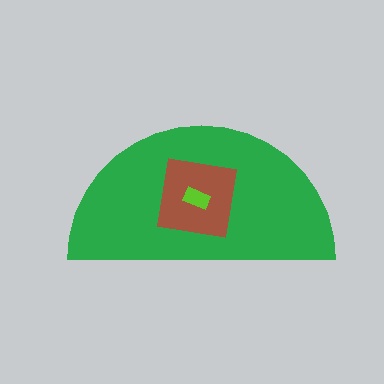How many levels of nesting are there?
3.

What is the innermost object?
The lime rectangle.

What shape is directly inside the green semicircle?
The brown square.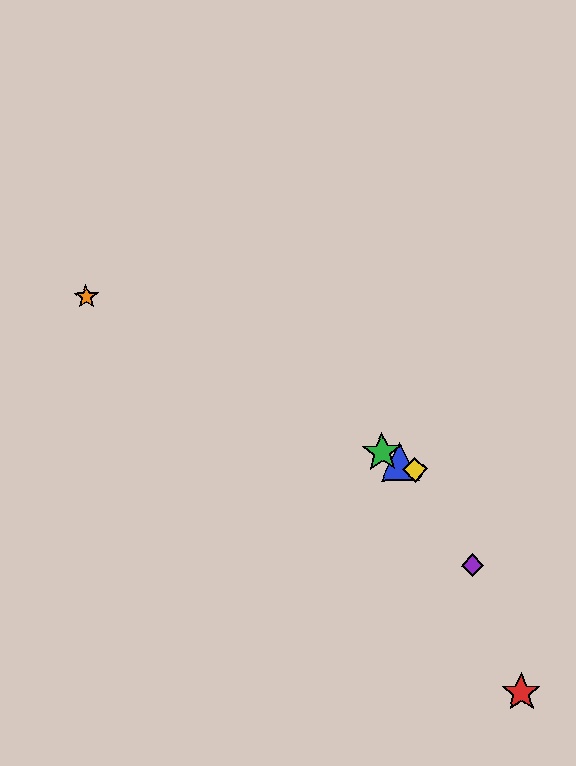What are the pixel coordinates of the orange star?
The orange star is at (86, 297).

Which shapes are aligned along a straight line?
The blue triangle, the green star, the yellow diamond, the orange star are aligned along a straight line.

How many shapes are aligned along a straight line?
4 shapes (the blue triangle, the green star, the yellow diamond, the orange star) are aligned along a straight line.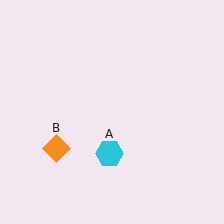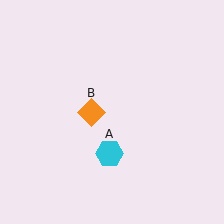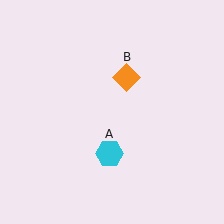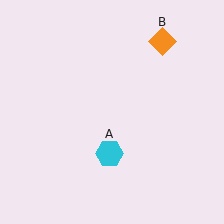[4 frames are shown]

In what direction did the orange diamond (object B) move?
The orange diamond (object B) moved up and to the right.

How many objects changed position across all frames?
1 object changed position: orange diamond (object B).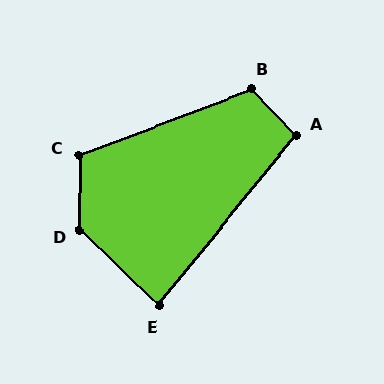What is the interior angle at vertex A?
Approximately 97 degrees (obtuse).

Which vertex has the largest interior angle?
D, at approximately 134 degrees.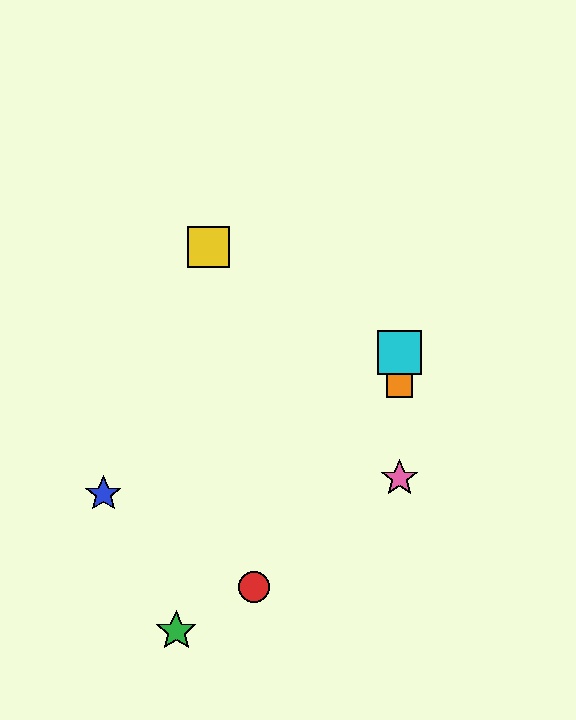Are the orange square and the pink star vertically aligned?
Yes, both are at x≈399.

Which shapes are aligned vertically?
The purple star, the orange square, the cyan square, the pink star are aligned vertically.